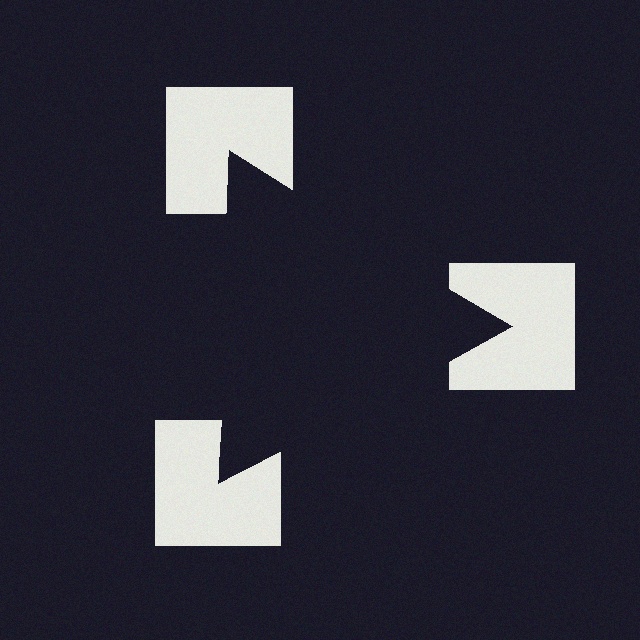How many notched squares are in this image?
There are 3 — one at each vertex of the illusory triangle.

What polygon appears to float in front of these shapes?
An illusory triangle — its edges are inferred from the aligned wedge cuts in the notched squares, not physically drawn.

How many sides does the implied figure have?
3 sides.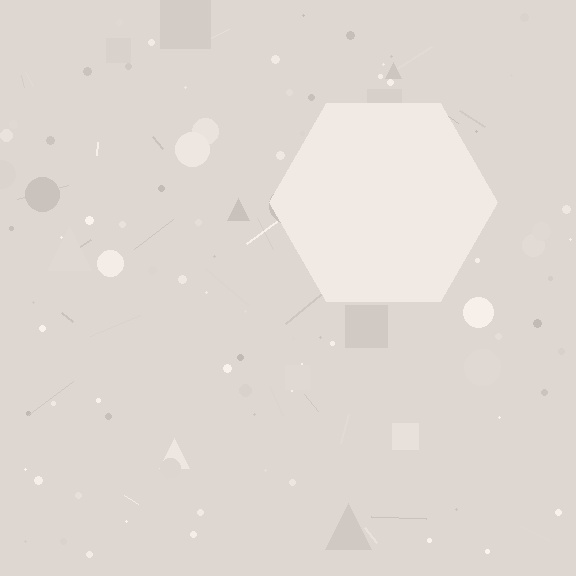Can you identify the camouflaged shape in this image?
The camouflaged shape is a hexagon.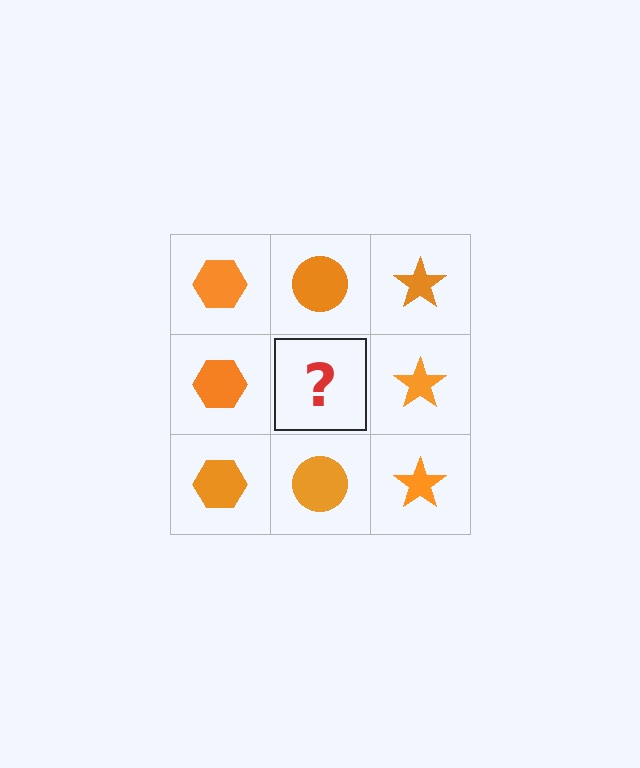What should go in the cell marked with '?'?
The missing cell should contain an orange circle.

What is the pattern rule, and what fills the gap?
The rule is that each column has a consistent shape. The gap should be filled with an orange circle.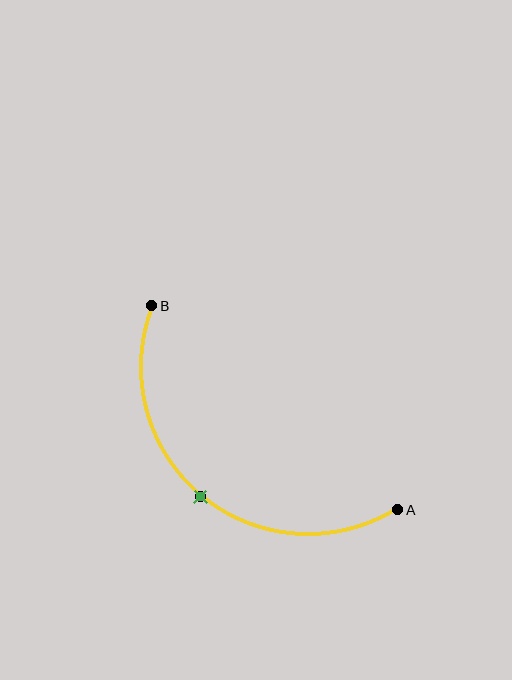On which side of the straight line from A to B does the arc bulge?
The arc bulges below and to the left of the straight line connecting A and B.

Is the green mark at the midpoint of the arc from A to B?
Yes. The green mark lies on the arc at equal arc-length from both A and B — it is the arc midpoint.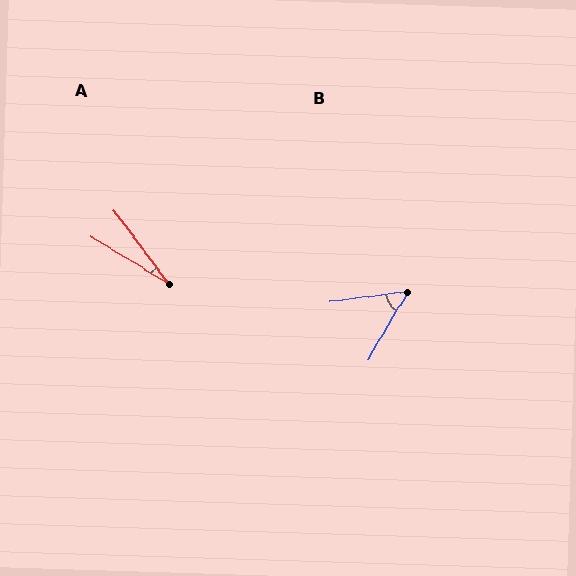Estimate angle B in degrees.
Approximately 52 degrees.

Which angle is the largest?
B, at approximately 52 degrees.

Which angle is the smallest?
A, at approximately 22 degrees.